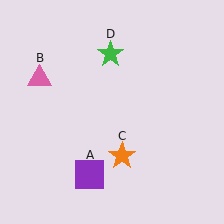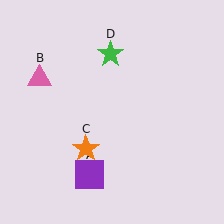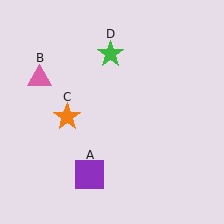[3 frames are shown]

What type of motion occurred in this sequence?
The orange star (object C) rotated clockwise around the center of the scene.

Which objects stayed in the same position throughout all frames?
Purple square (object A) and pink triangle (object B) and green star (object D) remained stationary.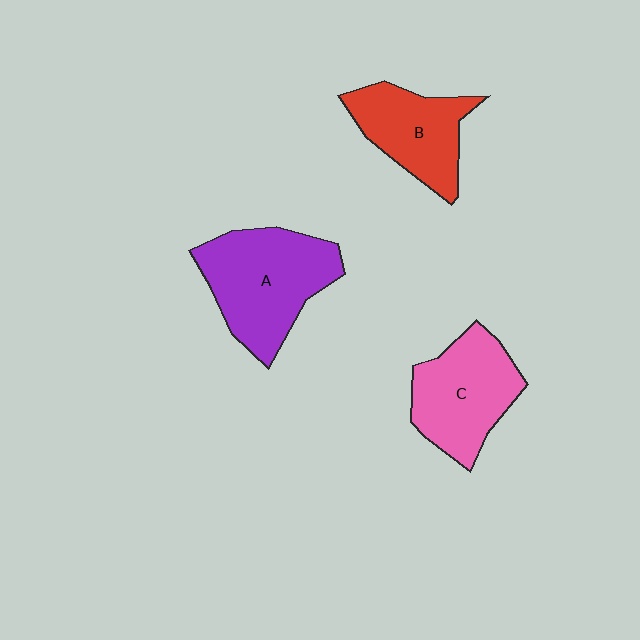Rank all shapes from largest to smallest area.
From largest to smallest: A (purple), C (pink), B (red).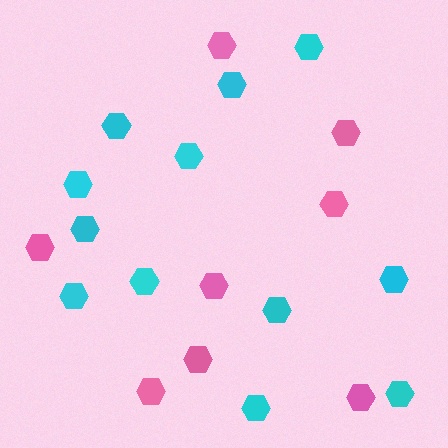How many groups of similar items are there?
There are 2 groups: one group of pink hexagons (8) and one group of cyan hexagons (12).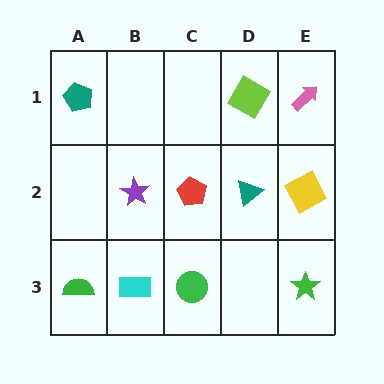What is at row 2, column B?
A purple star.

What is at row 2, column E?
A yellow square.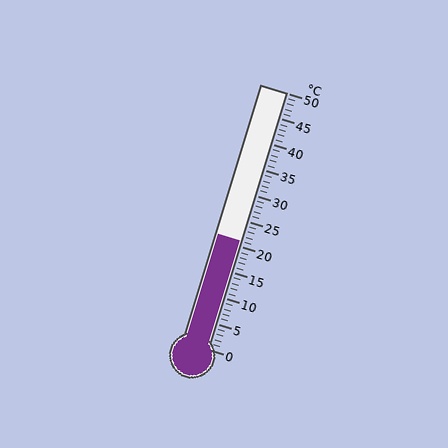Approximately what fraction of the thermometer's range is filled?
The thermometer is filled to approximately 40% of its range.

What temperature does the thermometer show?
The thermometer shows approximately 21°C.